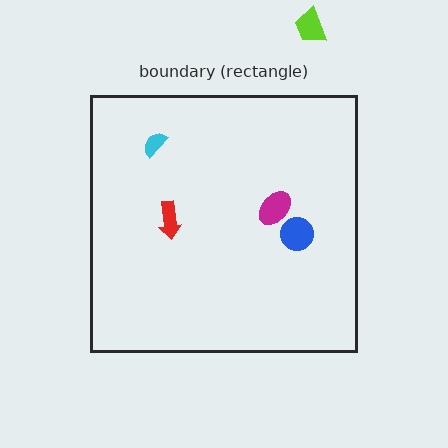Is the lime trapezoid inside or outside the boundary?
Outside.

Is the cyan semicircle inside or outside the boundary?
Inside.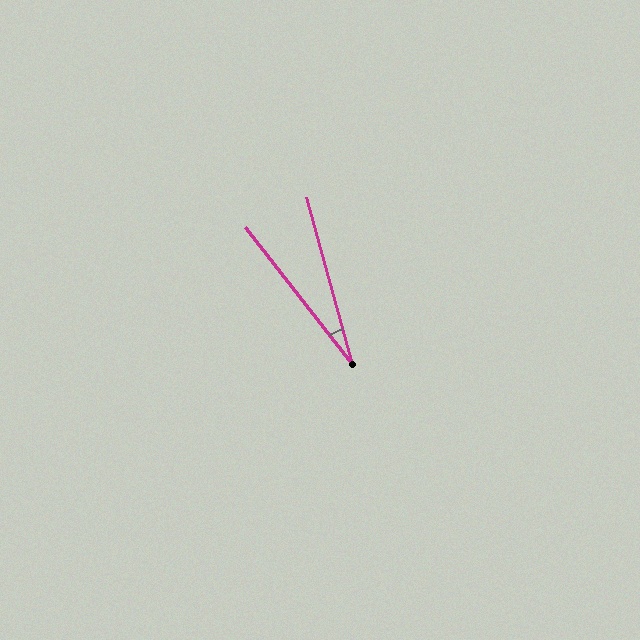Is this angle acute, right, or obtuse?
It is acute.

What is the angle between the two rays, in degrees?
Approximately 23 degrees.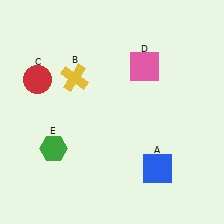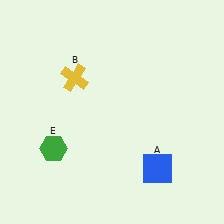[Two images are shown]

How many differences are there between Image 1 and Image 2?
There are 2 differences between the two images.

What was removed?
The pink square (D), the red circle (C) were removed in Image 2.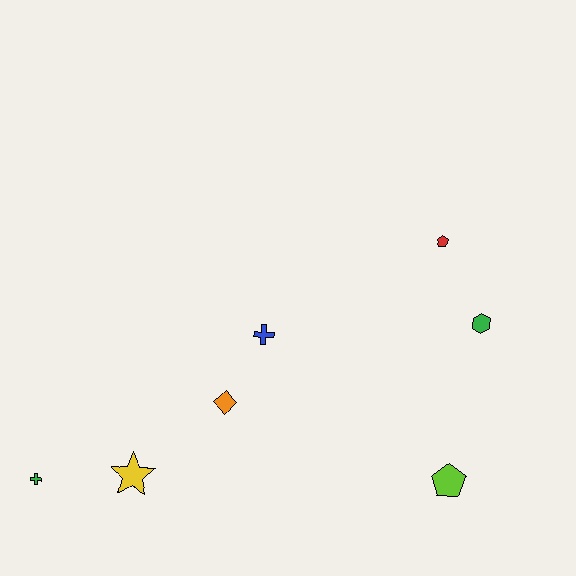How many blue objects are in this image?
There is 1 blue object.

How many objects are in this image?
There are 7 objects.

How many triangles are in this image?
There are no triangles.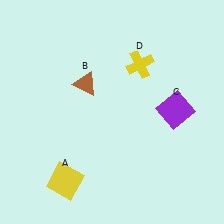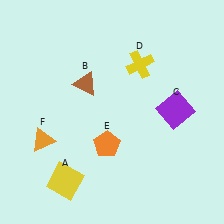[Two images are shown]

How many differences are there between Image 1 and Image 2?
There are 2 differences between the two images.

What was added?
An orange pentagon (E), an orange triangle (F) were added in Image 2.